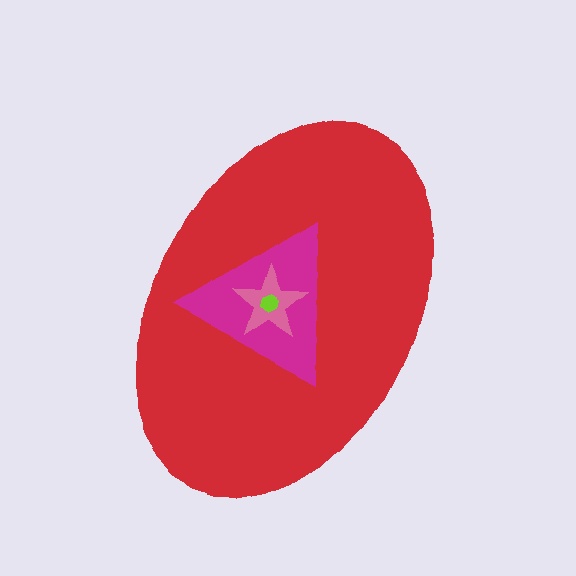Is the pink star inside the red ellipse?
Yes.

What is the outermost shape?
The red ellipse.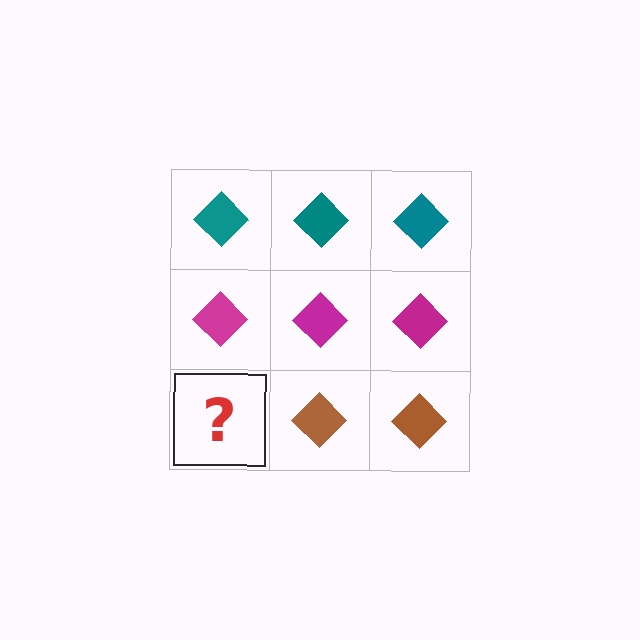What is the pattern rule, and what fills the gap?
The rule is that each row has a consistent color. The gap should be filled with a brown diamond.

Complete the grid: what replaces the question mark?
The question mark should be replaced with a brown diamond.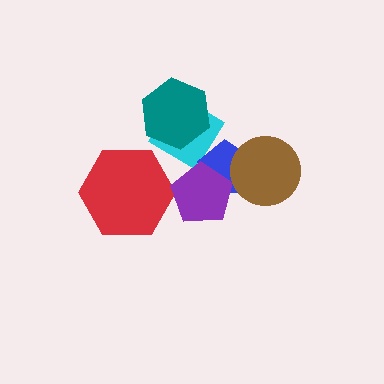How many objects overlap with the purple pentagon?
2 objects overlap with the purple pentagon.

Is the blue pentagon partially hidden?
Yes, it is partially covered by another shape.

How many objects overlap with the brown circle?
1 object overlaps with the brown circle.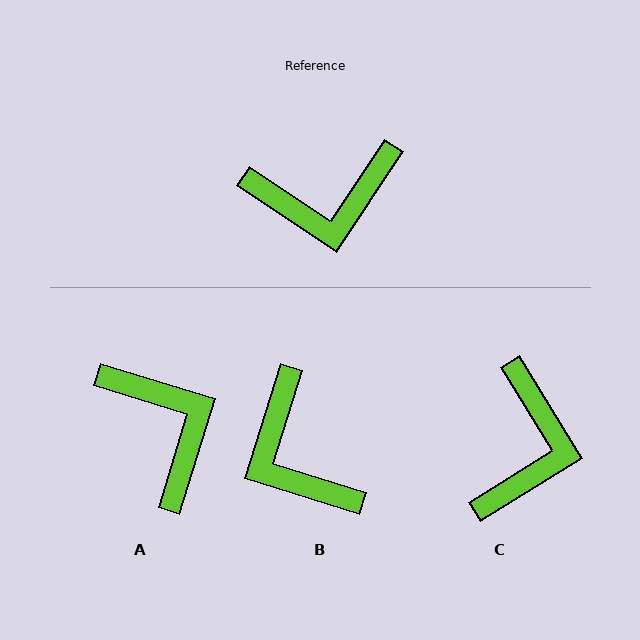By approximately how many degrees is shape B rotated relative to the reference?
Approximately 74 degrees clockwise.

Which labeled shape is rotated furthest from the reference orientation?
A, about 107 degrees away.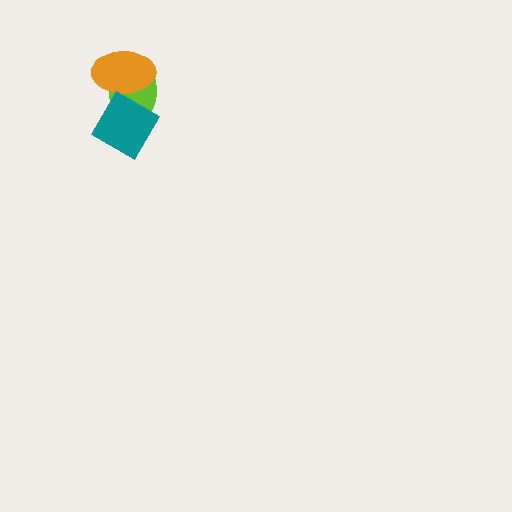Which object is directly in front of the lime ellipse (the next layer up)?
The orange ellipse is directly in front of the lime ellipse.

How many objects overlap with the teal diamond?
2 objects overlap with the teal diamond.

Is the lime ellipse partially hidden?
Yes, it is partially covered by another shape.